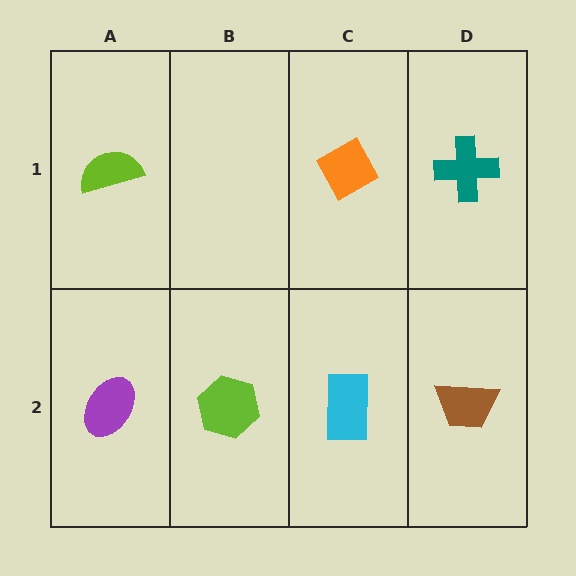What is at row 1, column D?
A teal cross.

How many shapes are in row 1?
3 shapes.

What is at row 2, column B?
A lime hexagon.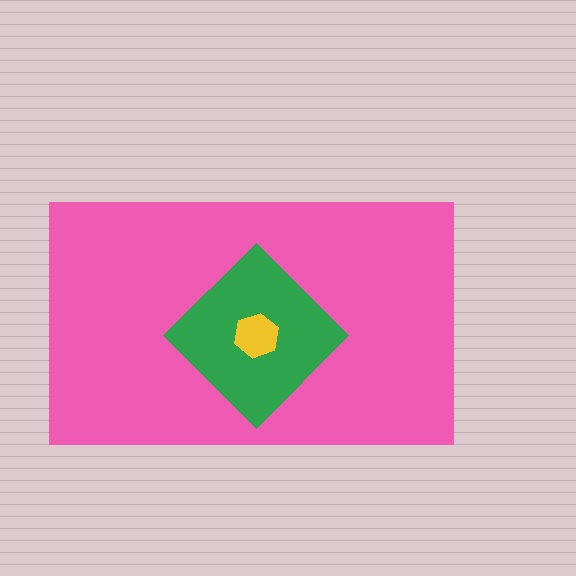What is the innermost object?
The yellow hexagon.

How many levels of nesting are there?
3.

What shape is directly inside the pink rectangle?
The green diamond.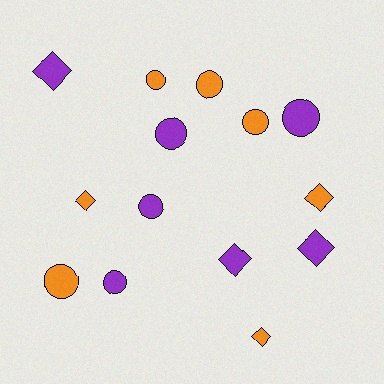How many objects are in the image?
There are 14 objects.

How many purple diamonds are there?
There are 3 purple diamonds.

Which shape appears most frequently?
Circle, with 8 objects.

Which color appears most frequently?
Orange, with 7 objects.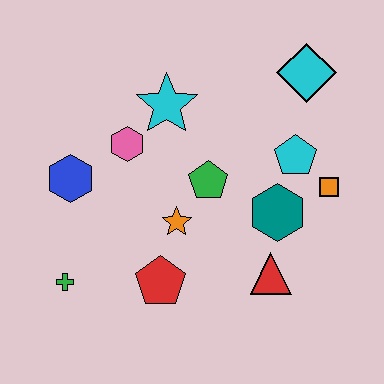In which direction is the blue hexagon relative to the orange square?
The blue hexagon is to the left of the orange square.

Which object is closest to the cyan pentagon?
The orange square is closest to the cyan pentagon.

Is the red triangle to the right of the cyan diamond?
No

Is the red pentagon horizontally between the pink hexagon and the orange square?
Yes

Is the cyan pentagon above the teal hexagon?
Yes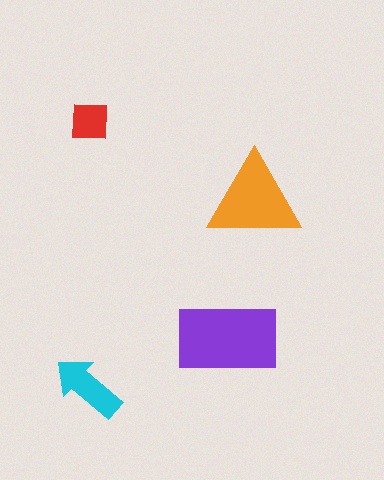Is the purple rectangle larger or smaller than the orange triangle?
Larger.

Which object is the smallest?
The red square.